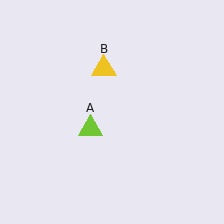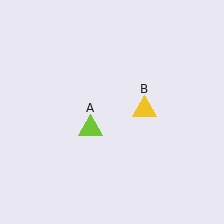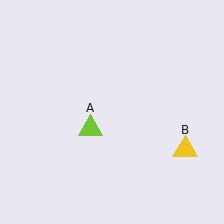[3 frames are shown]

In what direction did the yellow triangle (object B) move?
The yellow triangle (object B) moved down and to the right.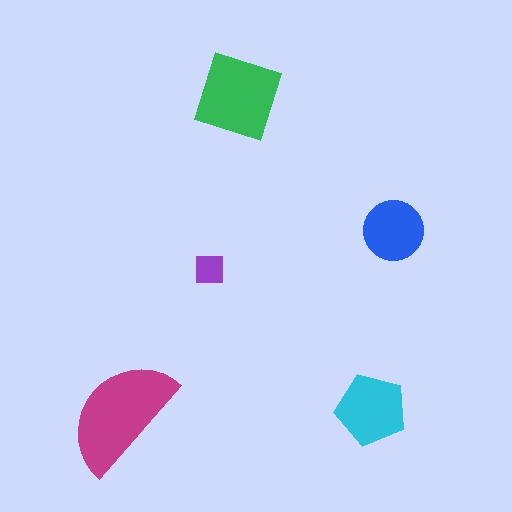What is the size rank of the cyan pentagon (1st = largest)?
3rd.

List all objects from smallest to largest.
The purple square, the blue circle, the cyan pentagon, the green diamond, the magenta semicircle.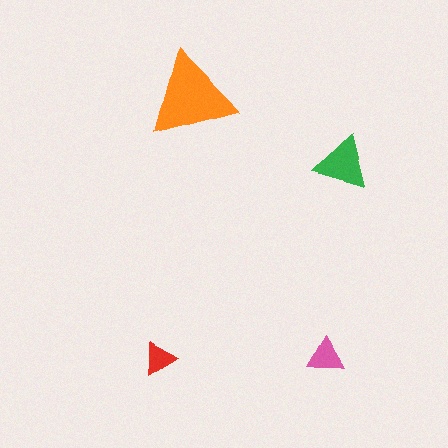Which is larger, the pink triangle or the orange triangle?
The orange one.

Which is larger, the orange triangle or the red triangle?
The orange one.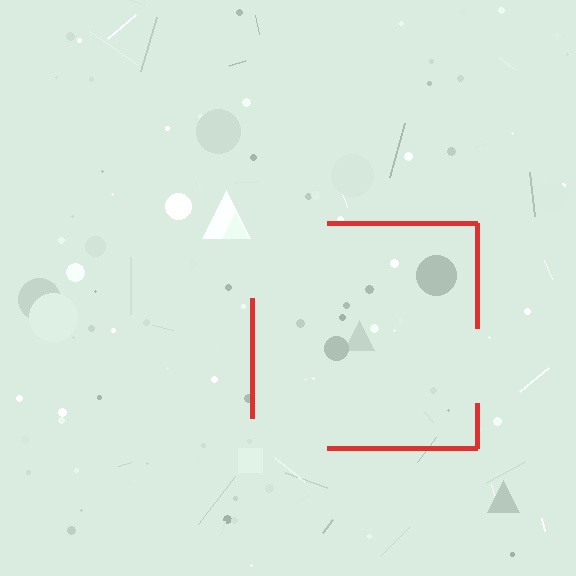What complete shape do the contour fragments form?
The contour fragments form a square.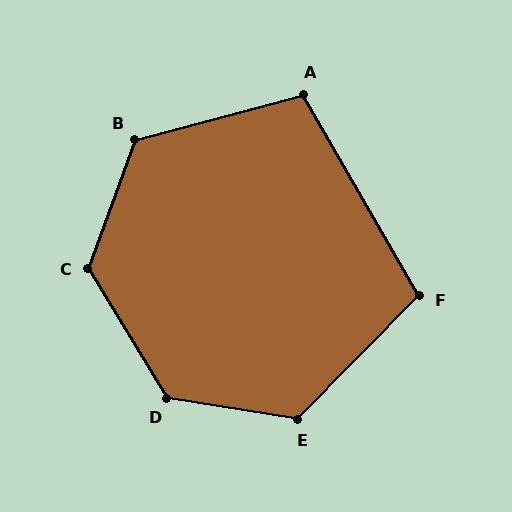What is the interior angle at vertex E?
Approximately 126 degrees (obtuse).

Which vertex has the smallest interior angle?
A, at approximately 105 degrees.